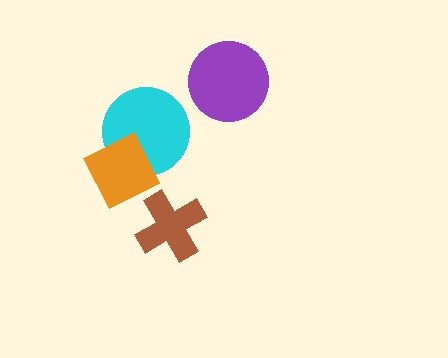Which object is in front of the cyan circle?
The orange square is in front of the cyan circle.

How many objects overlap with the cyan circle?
1 object overlaps with the cyan circle.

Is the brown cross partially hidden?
No, no other shape covers it.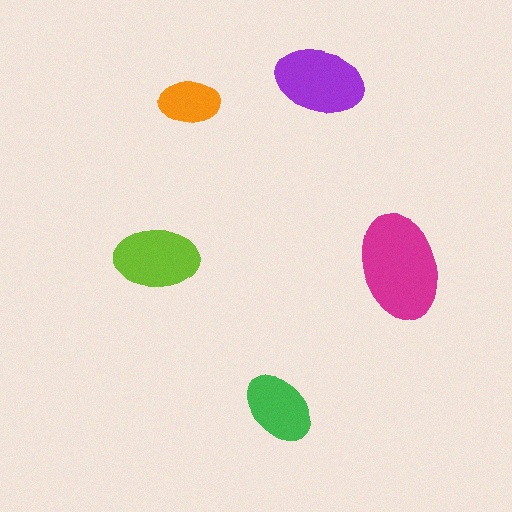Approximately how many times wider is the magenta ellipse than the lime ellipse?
About 1.5 times wider.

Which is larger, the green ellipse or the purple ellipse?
The purple one.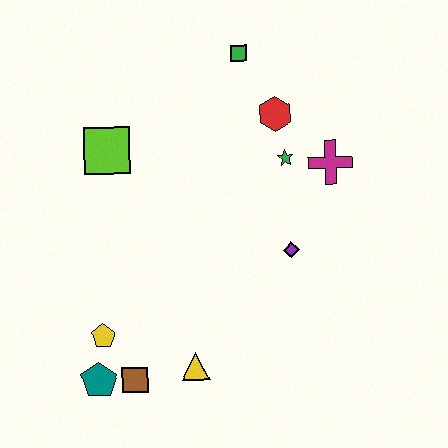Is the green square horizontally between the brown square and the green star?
Yes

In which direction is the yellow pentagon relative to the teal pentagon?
The yellow pentagon is above the teal pentagon.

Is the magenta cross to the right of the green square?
Yes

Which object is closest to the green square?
The red hexagon is closest to the green square.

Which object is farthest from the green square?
The teal pentagon is farthest from the green square.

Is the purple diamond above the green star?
No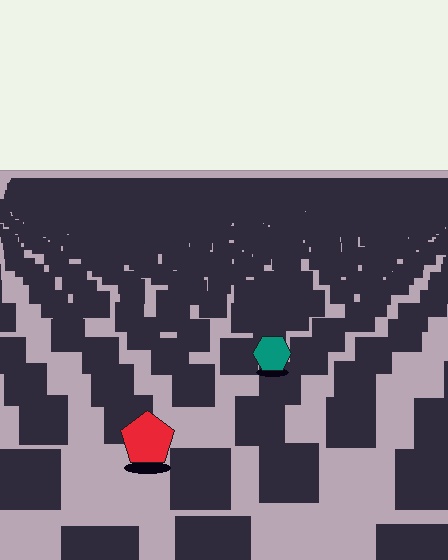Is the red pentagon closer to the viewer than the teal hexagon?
Yes. The red pentagon is closer — you can tell from the texture gradient: the ground texture is coarser near it.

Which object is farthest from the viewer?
The teal hexagon is farthest from the viewer. It appears smaller and the ground texture around it is denser.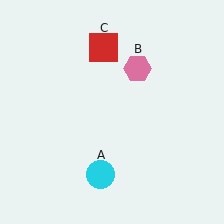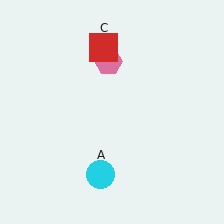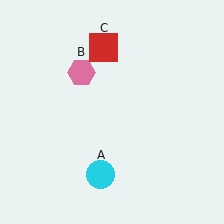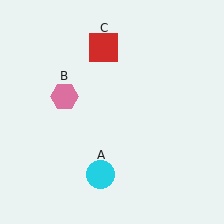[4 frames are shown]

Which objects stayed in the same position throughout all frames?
Cyan circle (object A) and red square (object C) remained stationary.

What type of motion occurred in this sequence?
The pink hexagon (object B) rotated counterclockwise around the center of the scene.